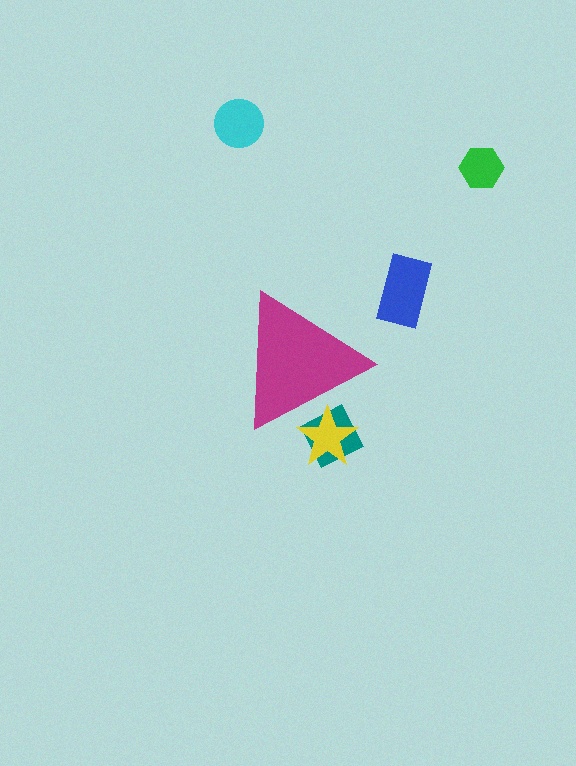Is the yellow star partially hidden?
Yes, the yellow star is partially hidden behind the magenta triangle.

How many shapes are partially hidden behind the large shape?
2 shapes are partially hidden.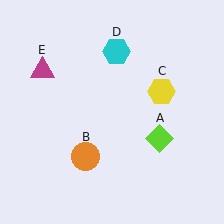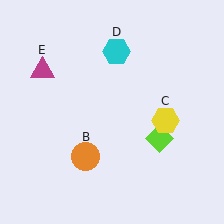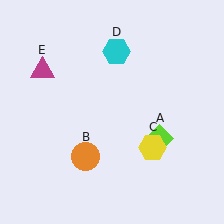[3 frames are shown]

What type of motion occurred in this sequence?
The yellow hexagon (object C) rotated clockwise around the center of the scene.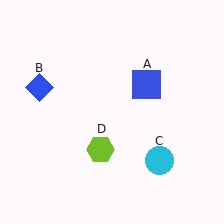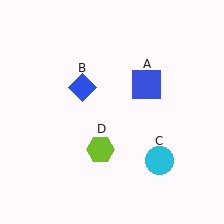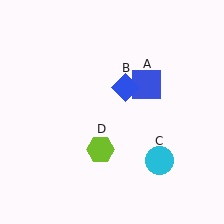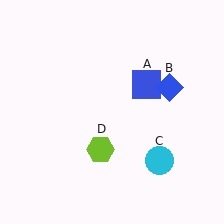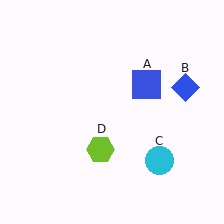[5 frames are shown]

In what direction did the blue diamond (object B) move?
The blue diamond (object B) moved right.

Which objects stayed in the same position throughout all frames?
Blue square (object A) and cyan circle (object C) and lime hexagon (object D) remained stationary.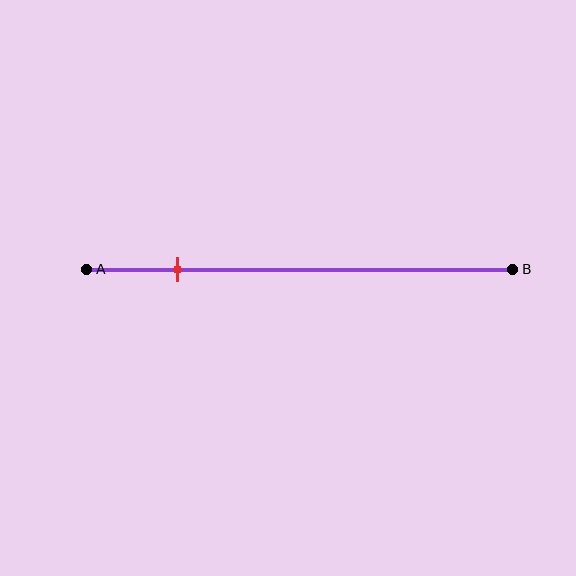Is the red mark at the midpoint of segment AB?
No, the mark is at about 20% from A, not at the 50% midpoint.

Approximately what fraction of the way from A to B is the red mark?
The red mark is approximately 20% of the way from A to B.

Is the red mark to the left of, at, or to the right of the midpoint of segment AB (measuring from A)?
The red mark is to the left of the midpoint of segment AB.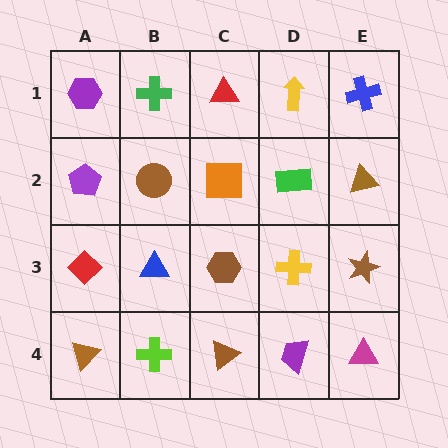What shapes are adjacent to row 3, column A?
A purple pentagon (row 2, column A), a brown triangle (row 4, column A), a blue triangle (row 3, column B).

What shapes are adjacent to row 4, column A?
A red diamond (row 3, column A), a lime cross (row 4, column B).